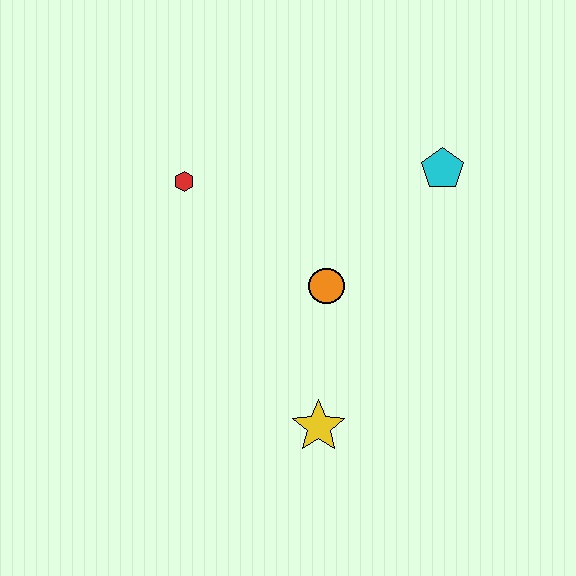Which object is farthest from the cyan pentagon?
The yellow star is farthest from the cyan pentagon.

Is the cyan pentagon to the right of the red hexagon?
Yes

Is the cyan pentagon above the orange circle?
Yes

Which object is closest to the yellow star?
The orange circle is closest to the yellow star.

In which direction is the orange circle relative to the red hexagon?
The orange circle is to the right of the red hexagon.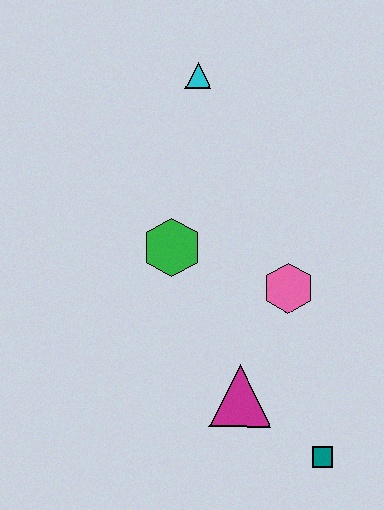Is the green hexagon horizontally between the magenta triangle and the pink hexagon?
No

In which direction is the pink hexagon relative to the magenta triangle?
The pink hexagon is above the magenta triangle.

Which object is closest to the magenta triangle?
The teal square is closest to the magenta triangle.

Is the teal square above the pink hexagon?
No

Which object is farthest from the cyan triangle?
The teal square is farthest from the cyan triangle.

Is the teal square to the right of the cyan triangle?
Yes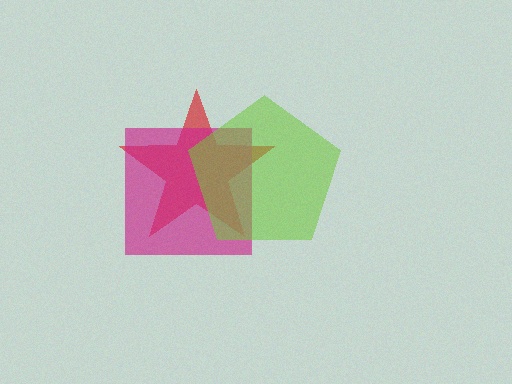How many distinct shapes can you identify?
There are 3 distinct shapes: a red star, a magenta square, a lime pentagon.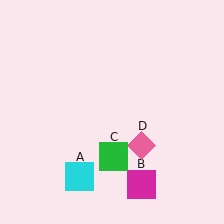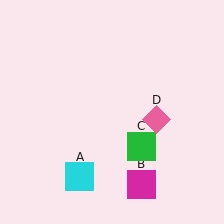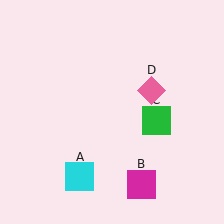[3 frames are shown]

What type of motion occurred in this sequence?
The green square (object C), pink diamond (object D) rotated counterclockwise around the center of the scene.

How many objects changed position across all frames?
2 objects changed position: green square (object C), pink diamond (object D).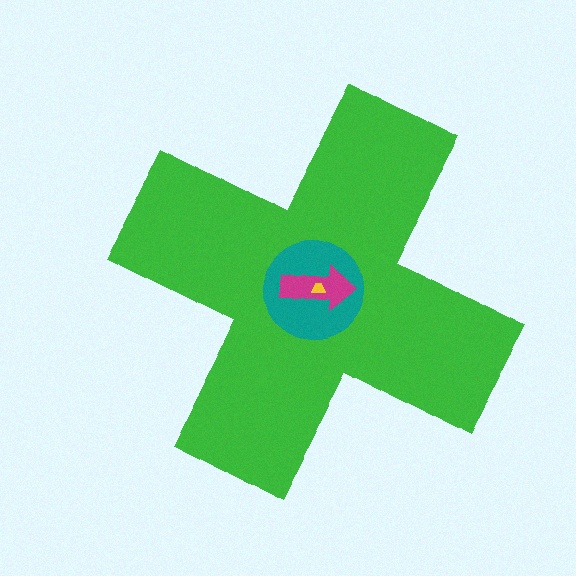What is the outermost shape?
The green cross.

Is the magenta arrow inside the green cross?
Yes.